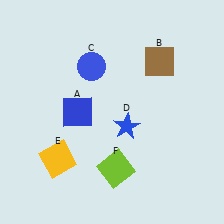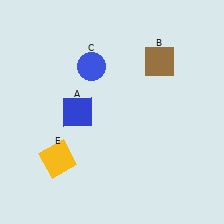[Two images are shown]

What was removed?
The blue star (D), the lime square (F) were removed in Image 2.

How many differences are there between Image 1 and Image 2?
There are 2 differences between the two images.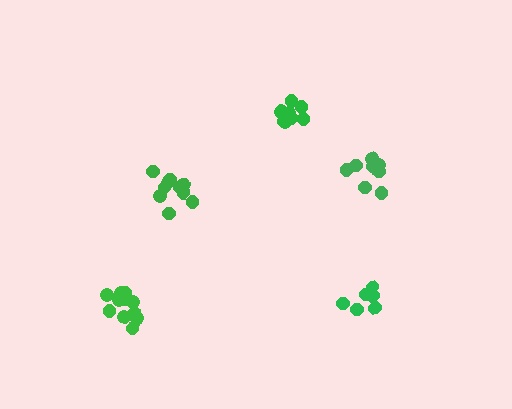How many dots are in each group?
Group 1: 8 dots, Group 2: 6 dots, Group 3: 11 dots, Group 4: 8 dots, Group 5: 11 dots (44 total).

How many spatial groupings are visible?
There are 5 spatial groupings.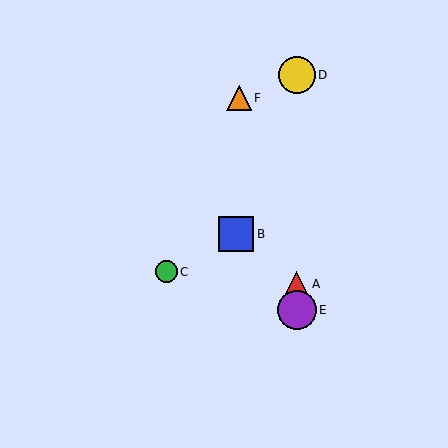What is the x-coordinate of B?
Object B is at x≈236.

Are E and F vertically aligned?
No, E is at x≈297 and F is at x≈239.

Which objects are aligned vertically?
Objects A, D, E are aligned vertically.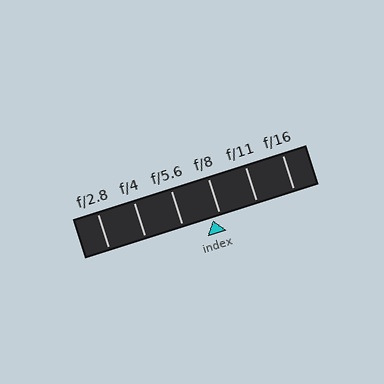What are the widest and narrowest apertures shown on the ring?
The widest aperture shown is f/2.8 and the narrowest is f/16.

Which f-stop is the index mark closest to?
The index mark is closest to f/8.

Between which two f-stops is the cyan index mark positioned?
The index mark is between f/5.6 and f/8.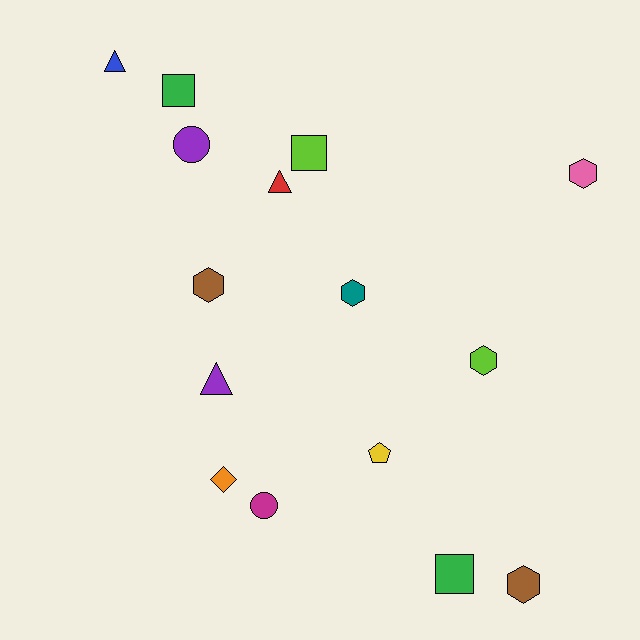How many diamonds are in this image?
There is 1 diamond.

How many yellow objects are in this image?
There is 1 yellow object.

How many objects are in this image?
There are 15 objects.